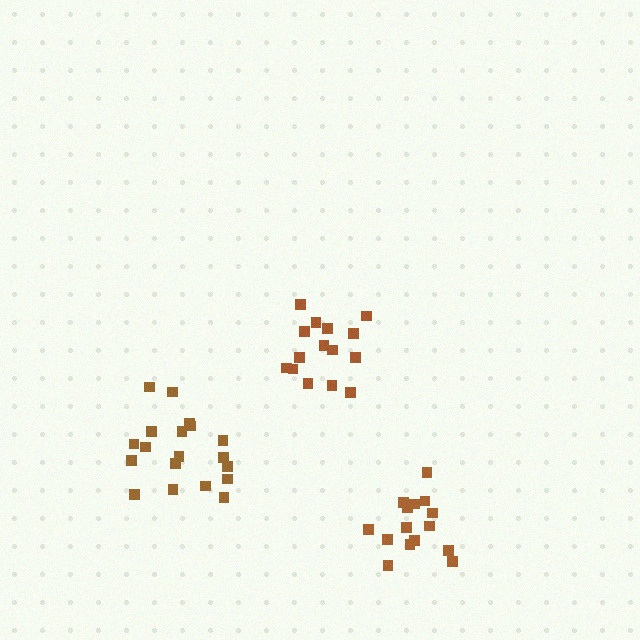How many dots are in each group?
Group 1: 15 dots, Group 2: 15 dots, Group 3: 19 dots (49 total).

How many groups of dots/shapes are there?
There are 3 groups.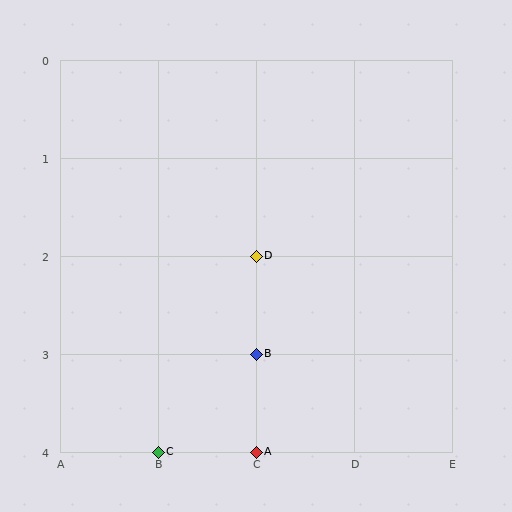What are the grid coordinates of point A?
Point A is at grid coordinates (C, 4).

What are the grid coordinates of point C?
Point C is at grid coordinates (B, 4).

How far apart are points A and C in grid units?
Points A and C are 1 column apart.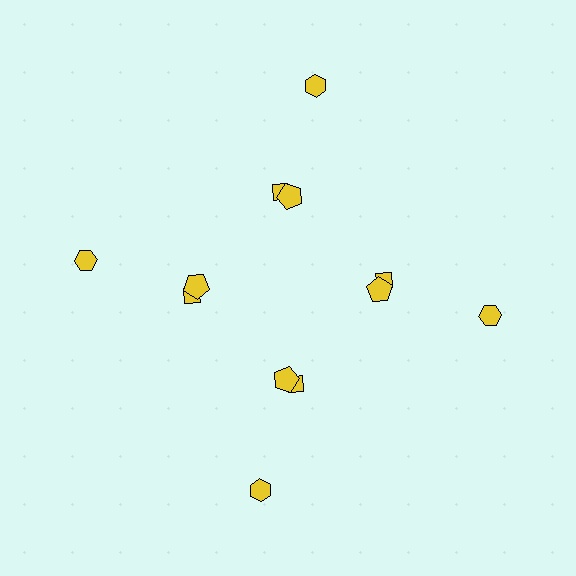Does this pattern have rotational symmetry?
Yes, this pattern has 4-fold rotational symmetry. It looks the same after rotating 90 degrees around the center.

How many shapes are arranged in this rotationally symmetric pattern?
There are 12 shapes, arranged in 4 groups of 3.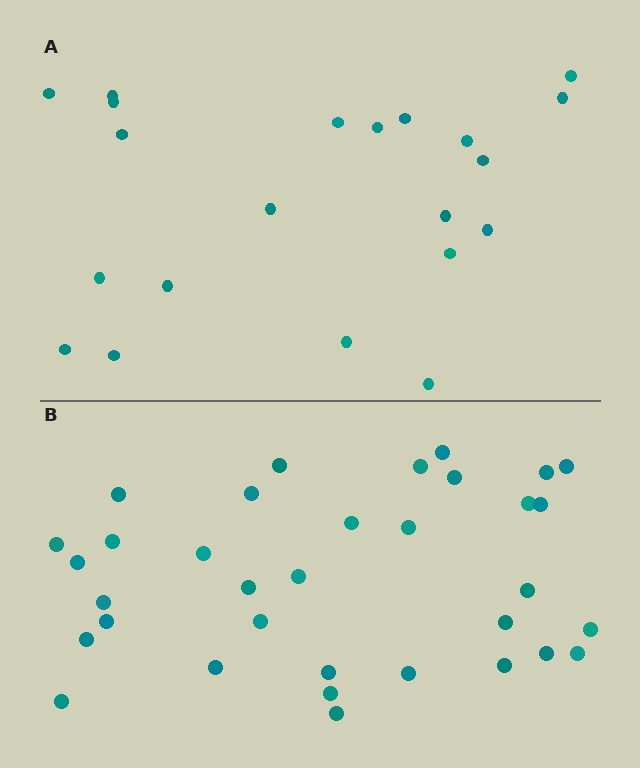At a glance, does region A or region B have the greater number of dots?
Region B (the bottom region) has more dots.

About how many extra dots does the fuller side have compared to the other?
Region B has approximately 15 more dots than region A.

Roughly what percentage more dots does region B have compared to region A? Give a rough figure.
About 60% more.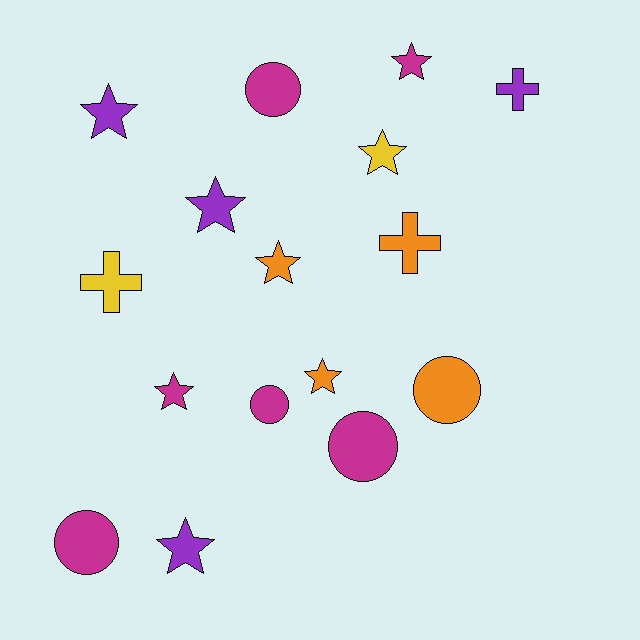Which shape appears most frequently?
Star, with 8 objects.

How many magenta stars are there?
There are 2 magenta stars.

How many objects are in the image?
There are 16 objects.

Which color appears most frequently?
Magenta, with 6 objects.